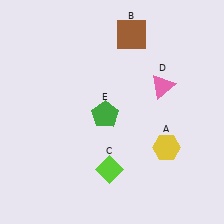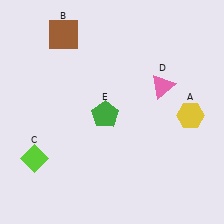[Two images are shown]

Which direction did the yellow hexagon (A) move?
The yellow hexagon (A) moved up.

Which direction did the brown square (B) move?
The brown square (B) moved left.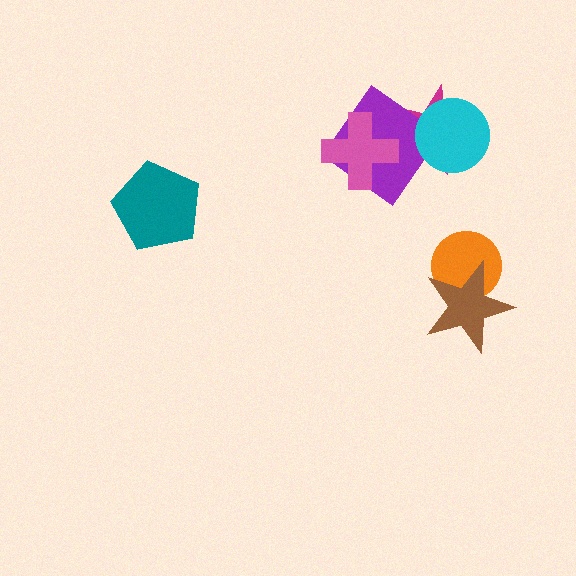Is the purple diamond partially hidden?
Yes, it is partially covered by another shape.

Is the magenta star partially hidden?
Yes, it is partially covered by another shape.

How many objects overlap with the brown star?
1 object overlaps with the brown star.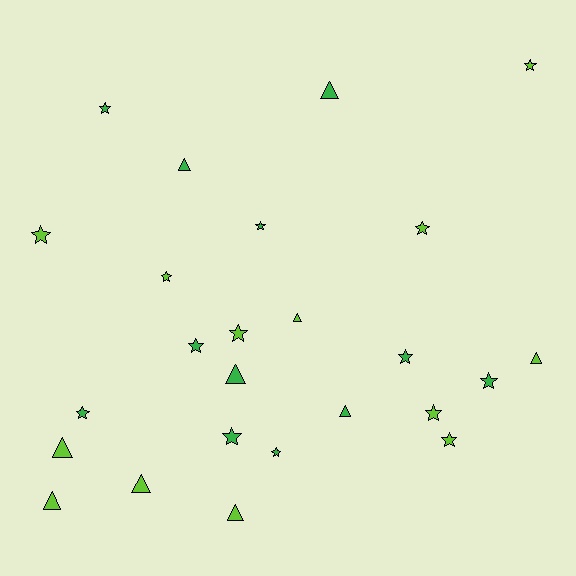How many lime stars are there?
There are 7 lime stars.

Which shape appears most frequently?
Star, with 15 objects.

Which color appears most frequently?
Lime, with 13 objects.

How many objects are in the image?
There are 25 objects.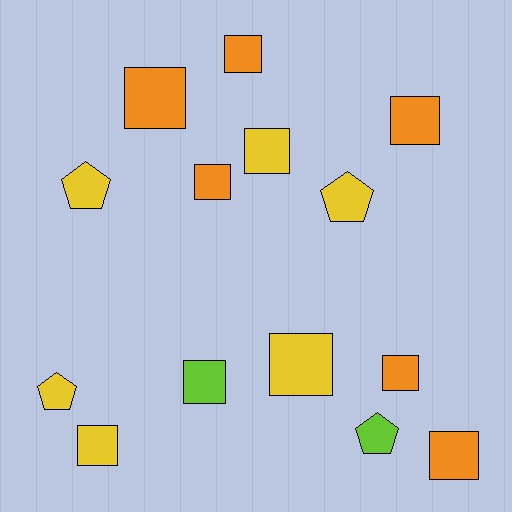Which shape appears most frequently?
Square, with 10 objects.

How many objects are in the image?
There are 14 objects.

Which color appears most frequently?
Yellow, with 6 objects.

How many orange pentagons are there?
There are no orange pentagons.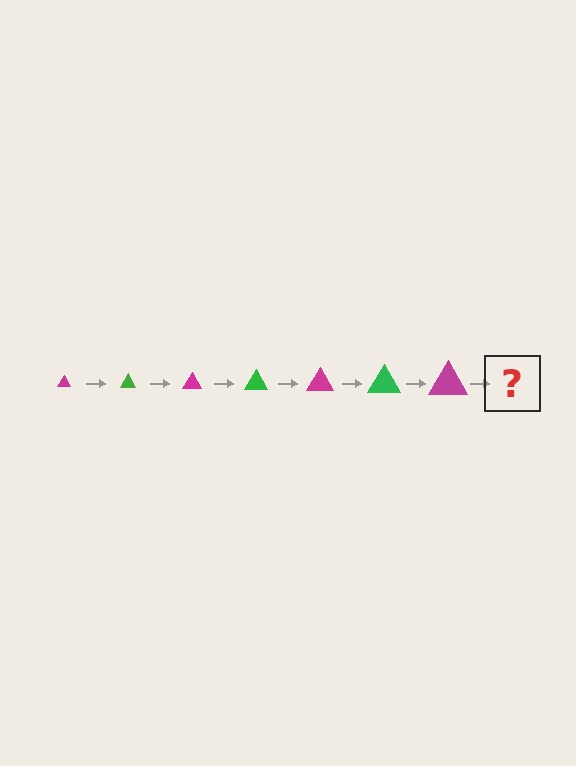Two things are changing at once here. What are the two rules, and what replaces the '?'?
The two rules are that the triangle grows larger each step and the color cycles through magenta and green. The '?' should be a green triangle, larger than the previous one.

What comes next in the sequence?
The next element should be a green triangle, larger than the previous one.